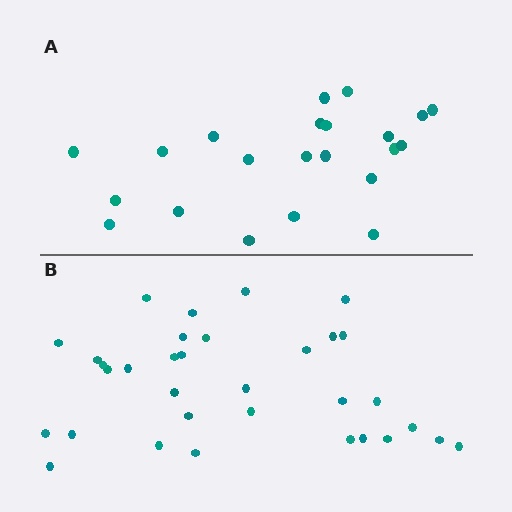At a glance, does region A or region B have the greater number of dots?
Region B (the bottom region) has more dots.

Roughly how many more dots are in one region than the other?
Region B has roughly 12 or so more dots than region A.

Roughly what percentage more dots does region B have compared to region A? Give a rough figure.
About 50% more.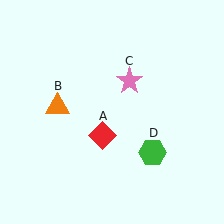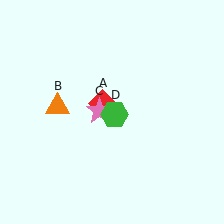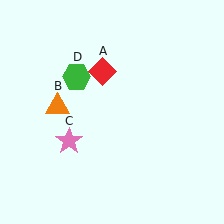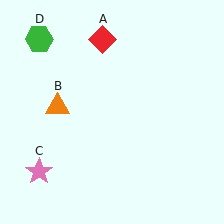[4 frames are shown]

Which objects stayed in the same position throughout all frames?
Orange triangle (object B) remained stationary.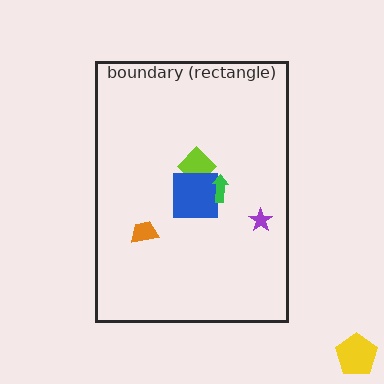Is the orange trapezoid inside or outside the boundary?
Inside.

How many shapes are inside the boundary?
5 inside, 1 outside.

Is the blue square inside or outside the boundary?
Inside.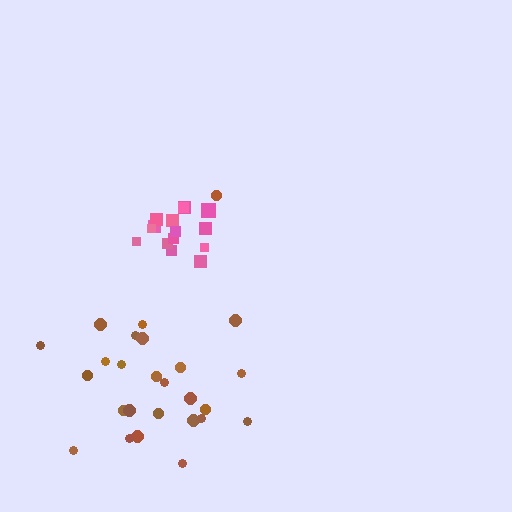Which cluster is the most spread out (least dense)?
Brown.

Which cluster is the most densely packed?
Pink.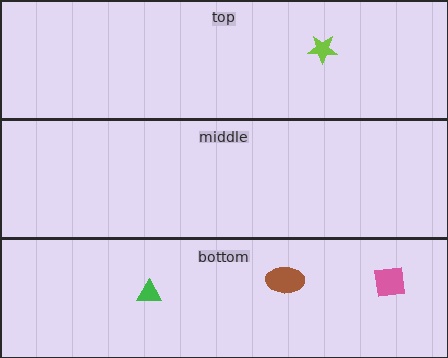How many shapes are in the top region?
1.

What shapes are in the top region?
The lime star.